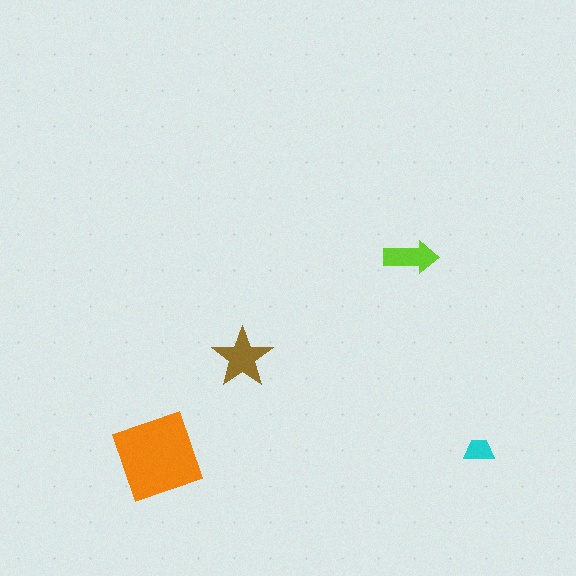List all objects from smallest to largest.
The cyan trapezoid, the lime arrow, the brown star, the orange square.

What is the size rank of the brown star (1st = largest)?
2nd.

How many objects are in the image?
There are 4 objects in the image.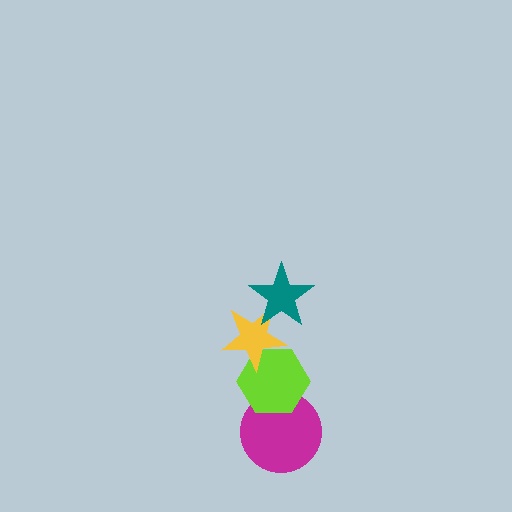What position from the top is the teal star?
The teal star is 1st from the top.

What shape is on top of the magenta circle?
The lime hexagon is on top of the magenta circle.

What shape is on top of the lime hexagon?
The yellow star is on top of the lime hexagon.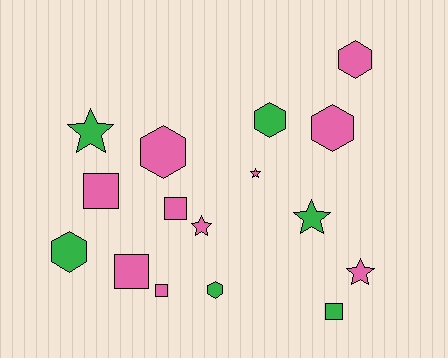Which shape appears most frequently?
Hexagon, with 6 objects.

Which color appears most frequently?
Pink, with 10 objects.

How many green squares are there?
There is 1 green square.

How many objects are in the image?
There are 16 objects.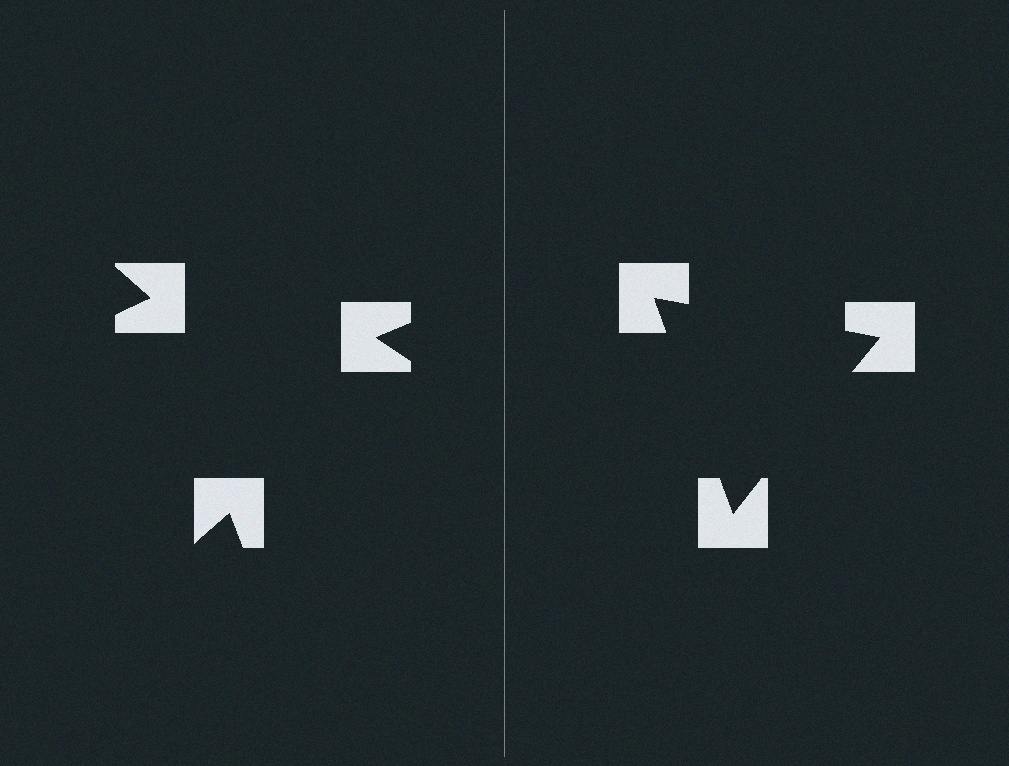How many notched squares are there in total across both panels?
6 — 3 on each side.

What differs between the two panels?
The notched squares are positioned identically on both sides; only the wedge orientations differ. On the right they align to a triangle; on the left they are misaligned.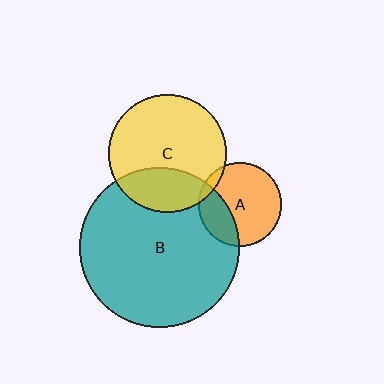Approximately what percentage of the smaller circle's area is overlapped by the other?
Approximately 30%.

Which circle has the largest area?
Circle B (teal).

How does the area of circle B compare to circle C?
Approximately 1.8 times.